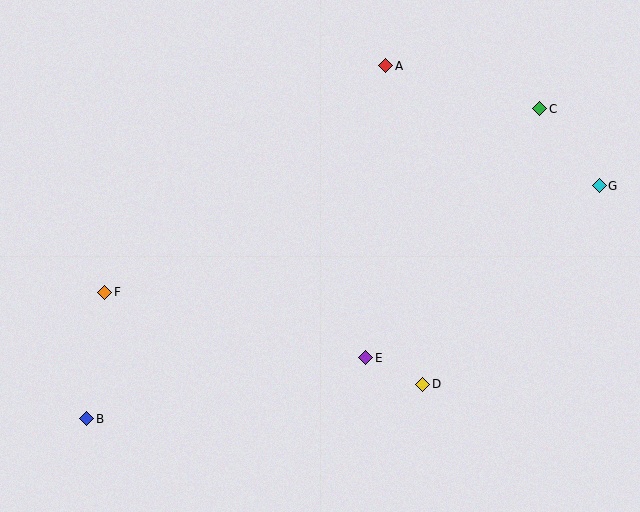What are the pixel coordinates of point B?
Point B is at (87, 419).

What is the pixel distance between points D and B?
The distance between D and B is 338 pixels.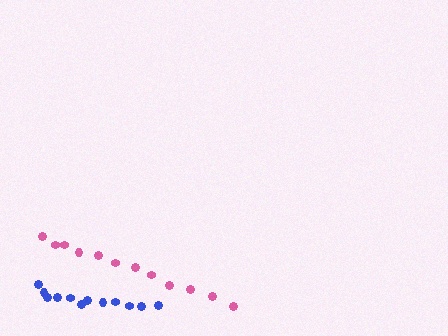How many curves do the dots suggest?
There are 2 distinct paths.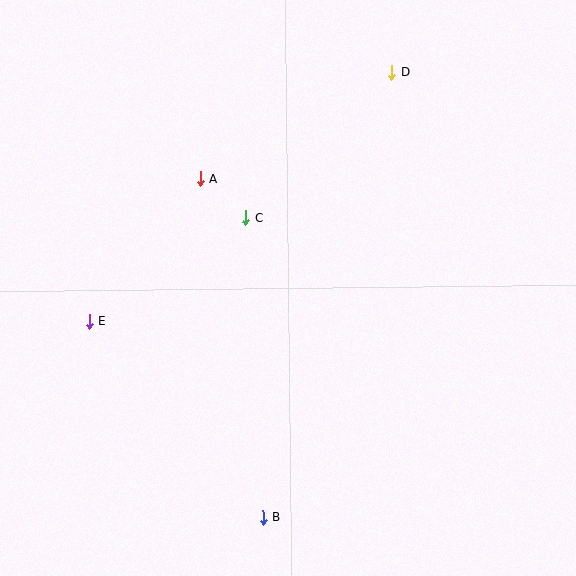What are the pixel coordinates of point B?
Point B is at (263, 517).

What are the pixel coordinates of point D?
Point D is at (391, 72).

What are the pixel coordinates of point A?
Point A is at (200, 179).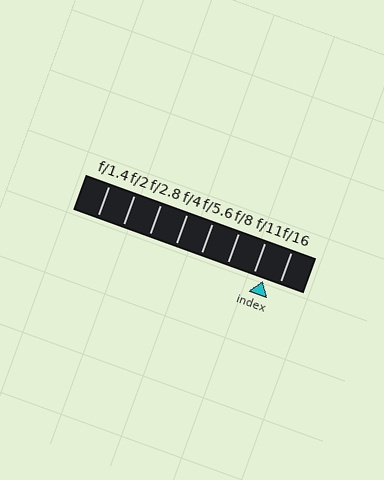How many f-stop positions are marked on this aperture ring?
There are 8 f-stop positions marked.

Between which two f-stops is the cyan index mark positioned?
The index mark is between f/11 and f/16.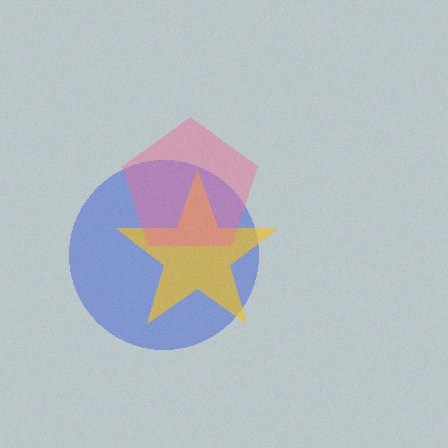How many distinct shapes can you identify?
There are 3 distinct shapes: a blue circle, a yellow star, a pink pentagon.